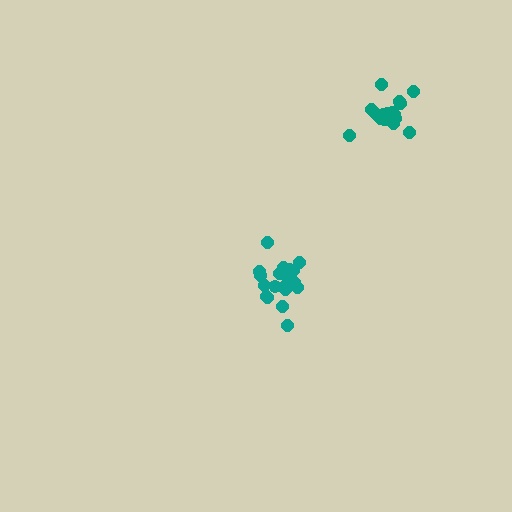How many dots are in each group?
Group 1: 19 dots, Group 2: 17 dots (36 total).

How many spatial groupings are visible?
There are 2 spatial groupings.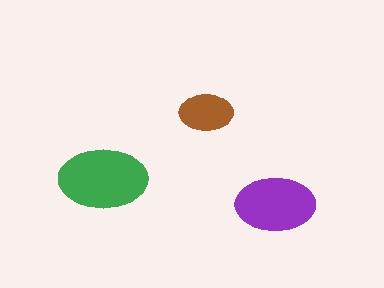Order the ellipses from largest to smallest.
the green one, the purple one, the brown one.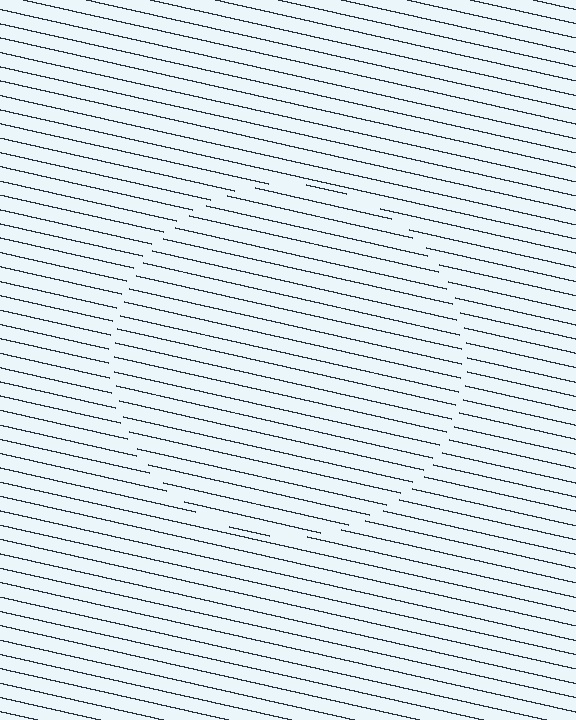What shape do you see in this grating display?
An illusory circle. The interior of the shape contains the same grating, shifted by half a period — the contour is defined by the phase discontinuity where line-ends from the inner and outer gratings abut.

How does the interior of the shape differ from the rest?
The interior of the shape contains the same grating, shifted by half a period — the contour is defined by the phase discontinuity where line-ends from the inner and outer gratings abut.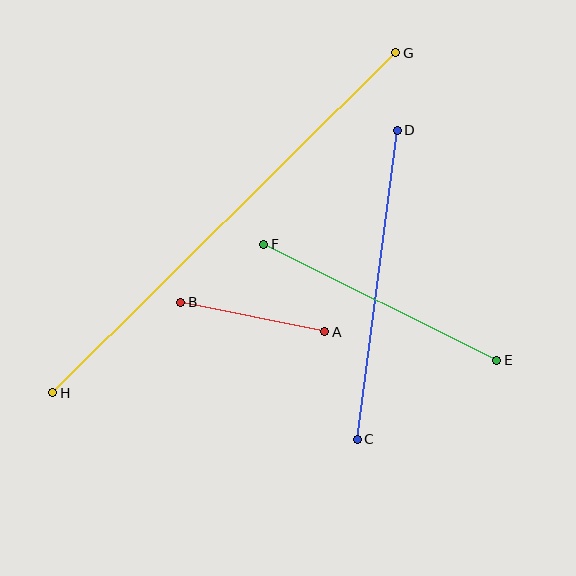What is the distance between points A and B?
The distance is approximately 147 pixels.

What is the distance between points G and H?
The distance is approximately 483 pixels.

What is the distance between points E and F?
The distance is approximately 260 pixels.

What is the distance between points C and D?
The distance is approximately 312 pixels.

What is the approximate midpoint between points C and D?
The midpoint is at approximately (377, 285) pixels.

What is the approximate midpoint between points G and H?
The midpoint is at approximately (224, 223) pixels.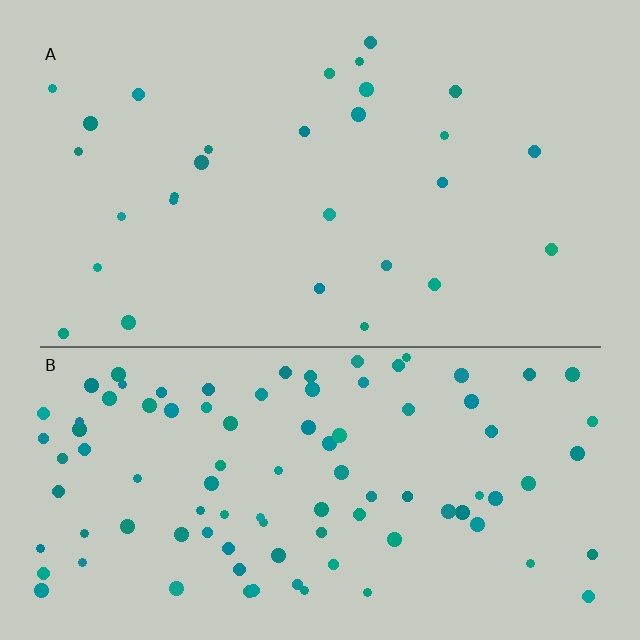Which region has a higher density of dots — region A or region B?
B (the bottom).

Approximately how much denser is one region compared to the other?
Approximately 3.4× — region B over region A.